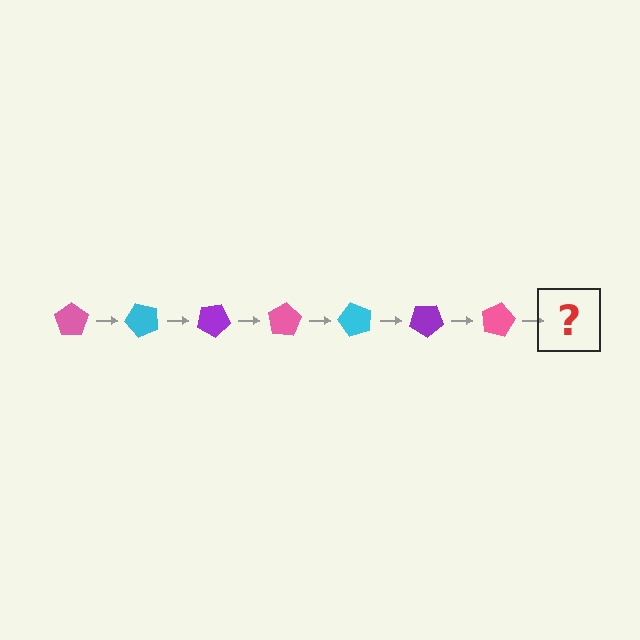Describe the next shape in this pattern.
It should be a cyan pentagon, rotated 350 degrees from the start.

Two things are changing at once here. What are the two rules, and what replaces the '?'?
The two rules are that it rotates 50 degrees each step and the color cycles through pink, cyan, and purple. The '?' should be a cyan pentagon, rotated 350 degrees from the start.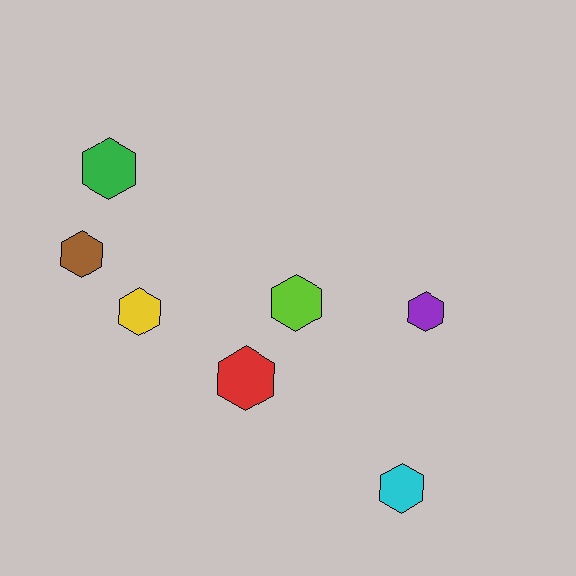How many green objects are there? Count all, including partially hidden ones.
There is 1 green object.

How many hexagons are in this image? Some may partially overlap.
There are 7 hexagons.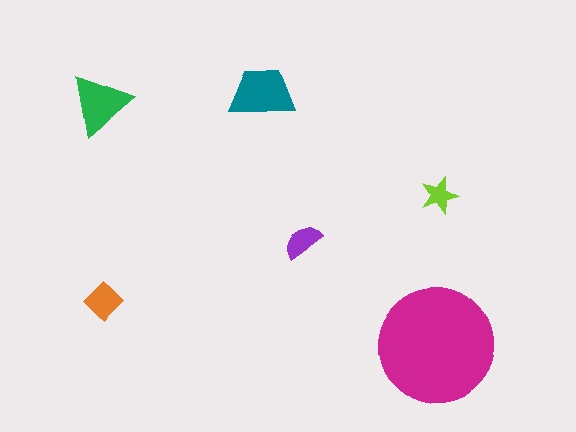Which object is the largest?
The magenta circle.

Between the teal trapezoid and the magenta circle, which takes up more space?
The magenta circle.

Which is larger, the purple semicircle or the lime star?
The purple semicircle.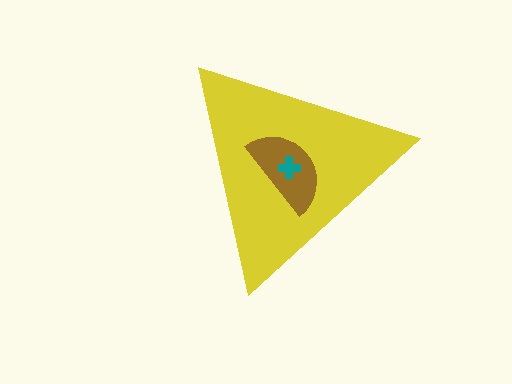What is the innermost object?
The teal cross.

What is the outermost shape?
The yellow triangle.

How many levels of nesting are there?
3.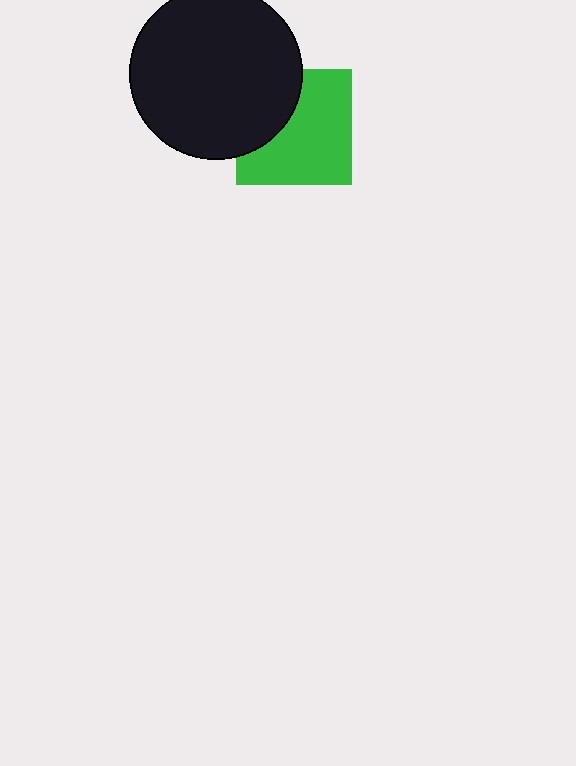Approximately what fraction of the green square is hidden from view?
Roughly 34% of the green square is hidden behind the black circle.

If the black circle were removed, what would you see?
You would see the complete green square.